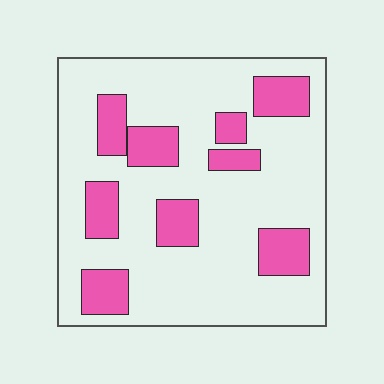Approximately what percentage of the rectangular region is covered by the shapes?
Approximately 25%.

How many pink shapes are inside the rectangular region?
9.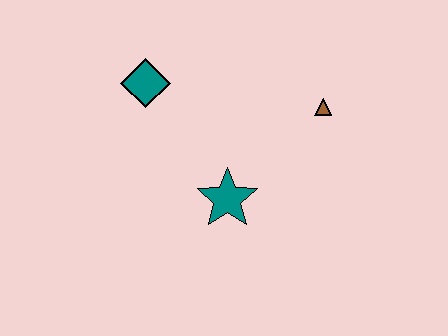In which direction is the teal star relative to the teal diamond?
The teal star is below the teal diamond.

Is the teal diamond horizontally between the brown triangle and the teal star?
No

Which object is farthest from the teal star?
The teal diamond is farthest from the teal star.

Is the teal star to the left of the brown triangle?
Yes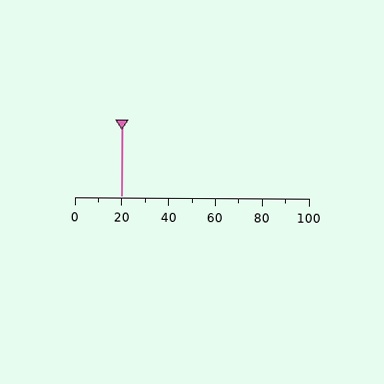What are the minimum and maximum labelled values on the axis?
The axis runs from 0 to 100.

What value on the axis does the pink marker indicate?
The marker indicates approximately 20.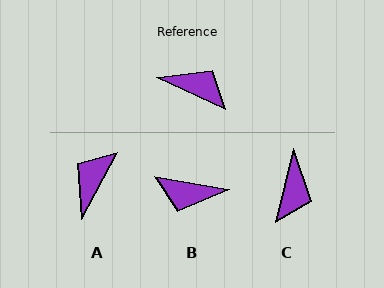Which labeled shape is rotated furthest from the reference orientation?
B, about 165 degrees away.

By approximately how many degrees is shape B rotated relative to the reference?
Approximately 165 degrees clockwise.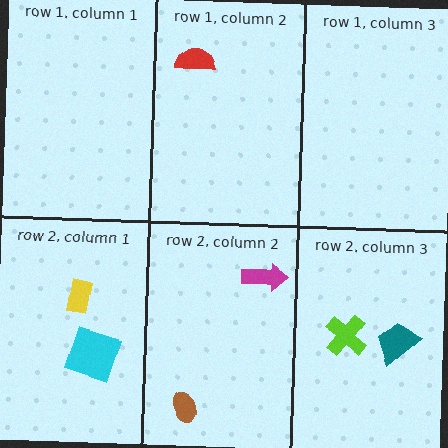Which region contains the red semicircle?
The row 1, column 2 region.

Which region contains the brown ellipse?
The row 2, column 2 region.